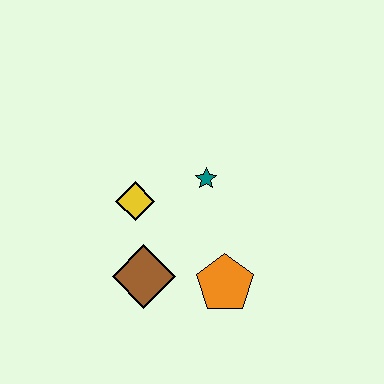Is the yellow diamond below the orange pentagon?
No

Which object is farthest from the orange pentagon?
The yellow diamond is farthest from the orange pentagon.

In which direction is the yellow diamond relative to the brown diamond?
The yellow diamond is above the brown diamond.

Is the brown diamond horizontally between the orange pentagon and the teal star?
No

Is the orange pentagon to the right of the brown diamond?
Yes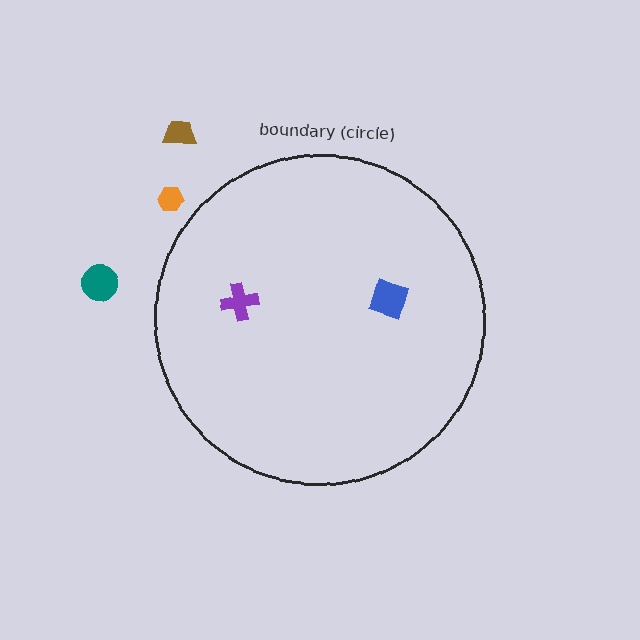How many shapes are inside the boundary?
2 inside, 3 outside.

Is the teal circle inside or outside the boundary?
Outside.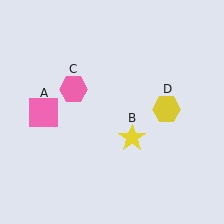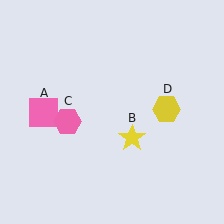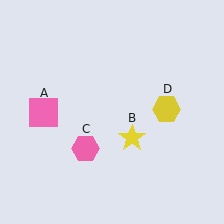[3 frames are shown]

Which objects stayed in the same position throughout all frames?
Pink square (object A) and yellow star (object B) and yellow hexagon (object D) remained stationary.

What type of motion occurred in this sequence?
The pink hexagon (object C) rotated counterclockwise around the center of the scene.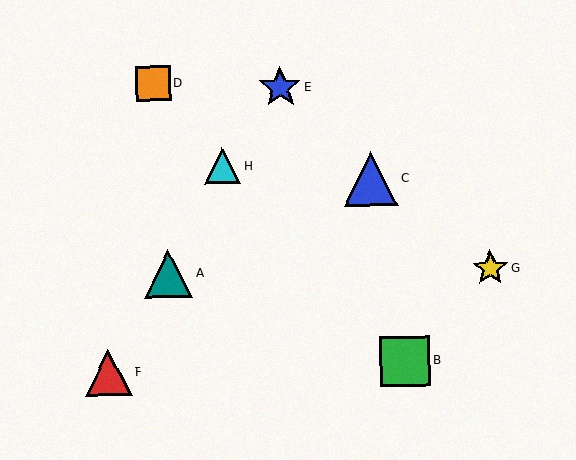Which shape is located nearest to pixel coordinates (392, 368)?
The green square (labeled B) at (405, 361) is nearest to that location.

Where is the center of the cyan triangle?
The center of the cyan triangle is at (222, 166).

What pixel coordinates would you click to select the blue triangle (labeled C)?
Click at (371, 179) to select the blue triangle C.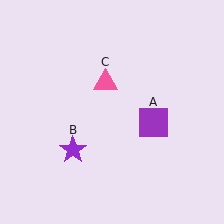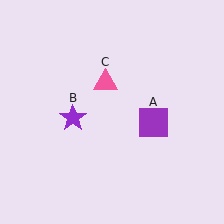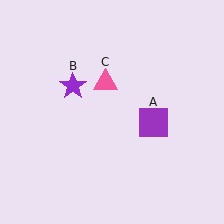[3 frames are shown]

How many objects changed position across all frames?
1 object changed position: purple star (object B).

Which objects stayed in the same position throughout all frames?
Purple square (object A) and pink triangle (object C) remained stationary.